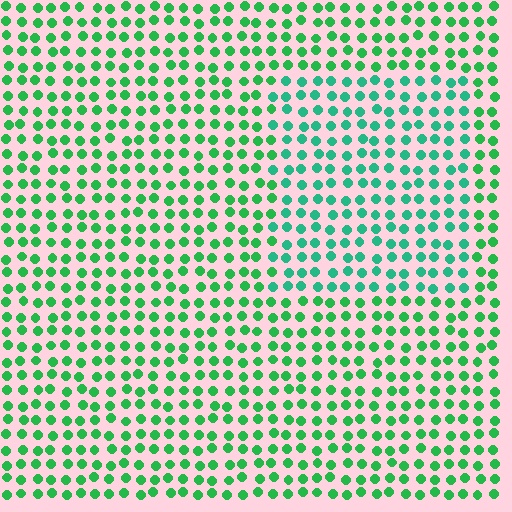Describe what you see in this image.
The image is filled with small green elements in a uniform arrangement. A rectangle-shaped region is visible where the elements are tinted to a slightly different hue, forming a subtle color boundary.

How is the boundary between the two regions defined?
The boundary is defined purely by a slight shift in hue (about 25 degrees). Spacing, size, and orientation are identical on both sides.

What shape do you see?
I see a rectangle.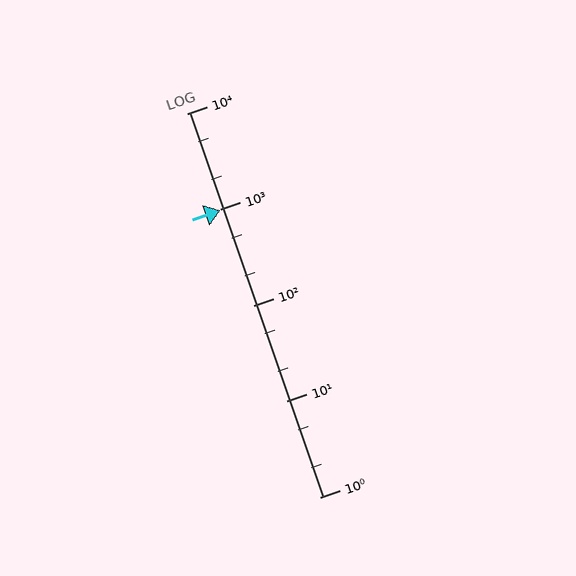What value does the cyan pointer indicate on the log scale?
The pointer indicates approximately 980.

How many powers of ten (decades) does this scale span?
The scale spans 4 decades, from 1 to 10000.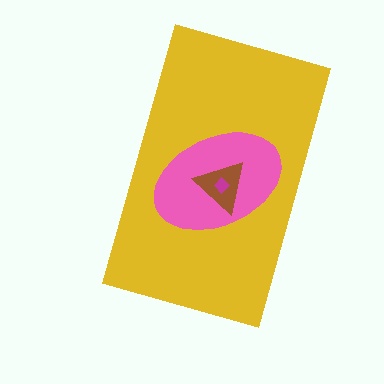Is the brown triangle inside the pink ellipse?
Yes.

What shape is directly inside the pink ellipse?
The brown triangle.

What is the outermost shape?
The yellow rectangle.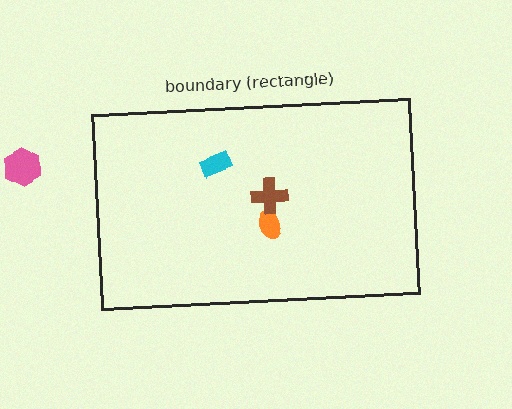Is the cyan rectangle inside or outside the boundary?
Inside.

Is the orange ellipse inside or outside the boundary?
Inside.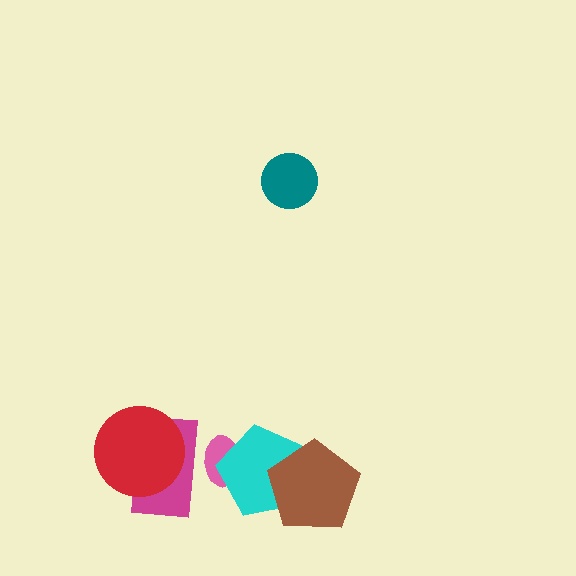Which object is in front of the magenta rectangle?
The red circle is in front of the magenta rectangle.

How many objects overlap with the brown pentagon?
1 object overlaps with the brown pentagon.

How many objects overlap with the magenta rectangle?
2 objects overlap with the magenta rectangle.